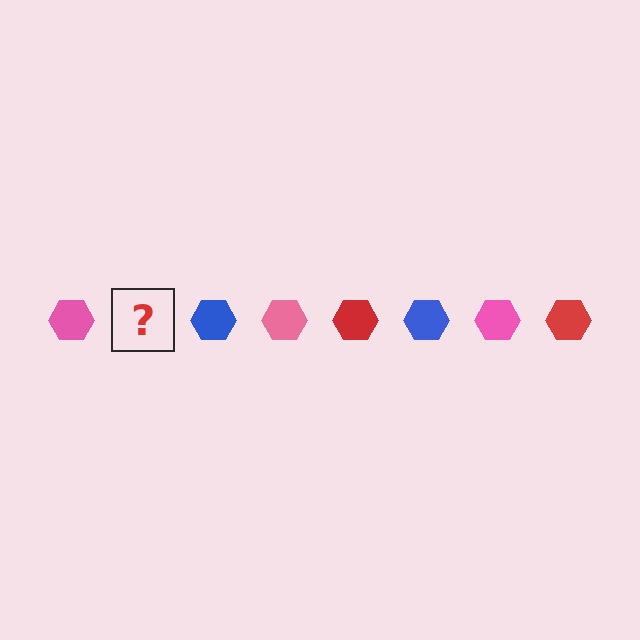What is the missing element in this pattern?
The missing element is a red hexagon.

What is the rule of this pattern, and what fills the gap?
The rule is that the pattern cycles through pink, red, blue hexagons. The gap should be filled with a red hexagon.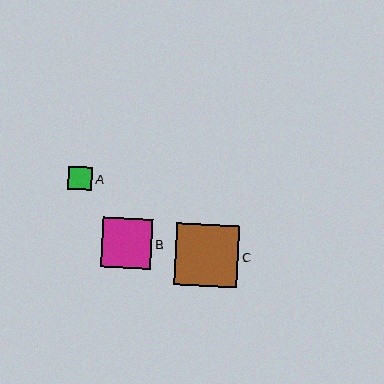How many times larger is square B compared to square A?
Square B is approximately 2.1 times the size of square A.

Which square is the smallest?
Square A is the smallest with a size of approximately 24 pixels.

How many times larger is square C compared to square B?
Square C is approximately 1.2 times the size of square B.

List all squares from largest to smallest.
From largest to smallest: C, B, A.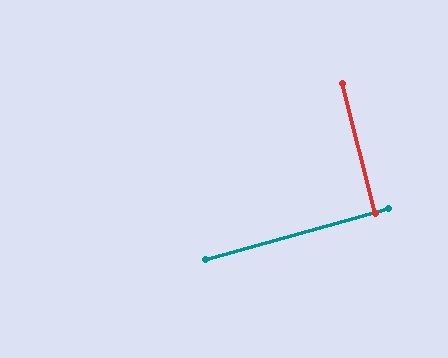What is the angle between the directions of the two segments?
Approximately 89 degrees.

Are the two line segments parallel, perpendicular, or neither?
Perpendicular — they meet at approximately 89°.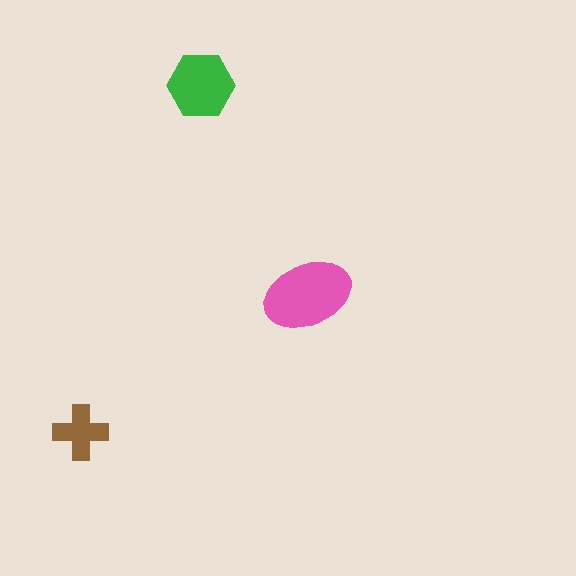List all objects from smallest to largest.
The brown cross, the green hexagon, the pink ellipse.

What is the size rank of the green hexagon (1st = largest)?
2nd.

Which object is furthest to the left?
The brown cross is leftmost.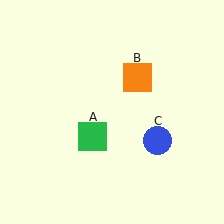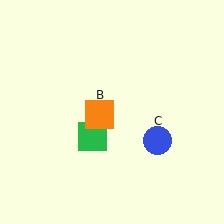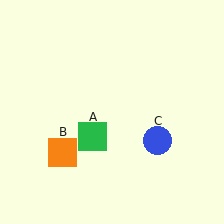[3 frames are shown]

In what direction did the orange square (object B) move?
The orange square (object B) moved down and to the left.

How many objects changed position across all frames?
1 object changed position: orange square (object B).